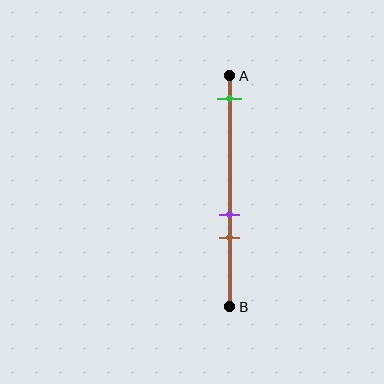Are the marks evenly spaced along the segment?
No, the marks are not evenly spaced.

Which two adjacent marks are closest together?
The purple and brown marks are the closest adjacent pair.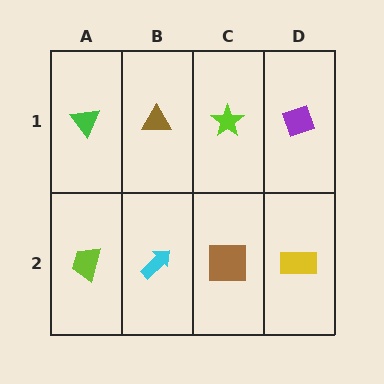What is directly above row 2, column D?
A purple diamond.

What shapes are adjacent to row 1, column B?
A cyan arrow (row 2, column B), a green triangle (row 1, column A), a lime star (row 1, column C).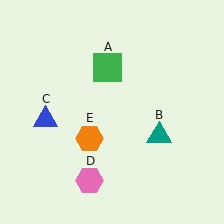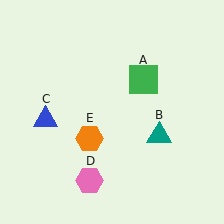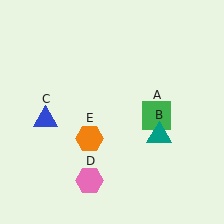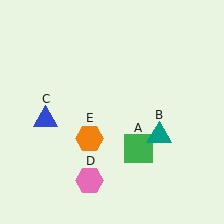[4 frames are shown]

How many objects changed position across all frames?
1 object changed position: green square (object A).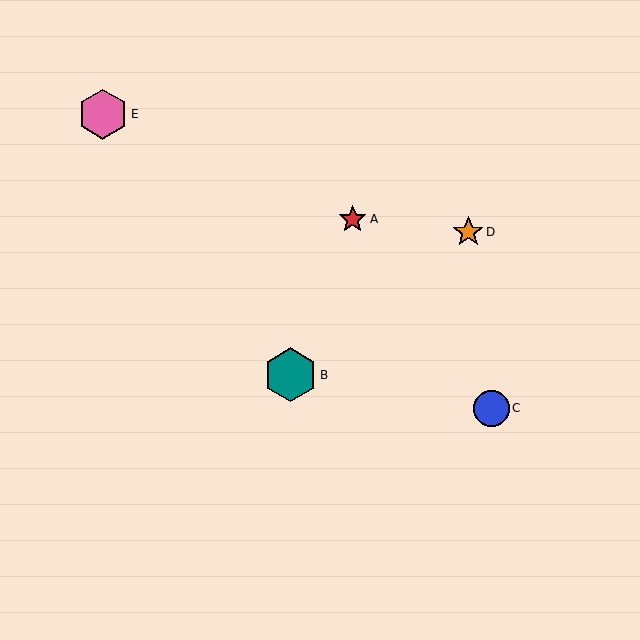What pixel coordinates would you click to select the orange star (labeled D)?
Click at (468, 232) to select the orange star D.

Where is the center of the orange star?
The center of the orange star is at (468, 232).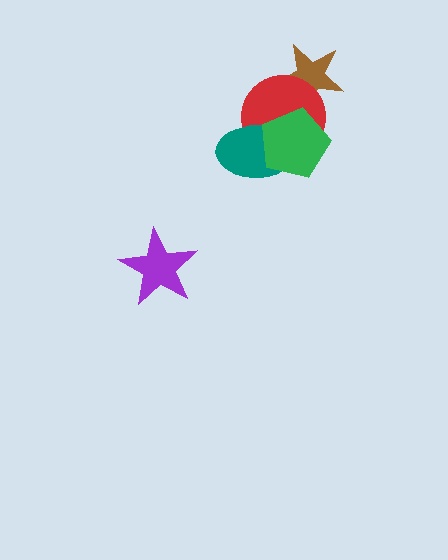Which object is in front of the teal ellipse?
The green pentagon is in front of the teal ellipse.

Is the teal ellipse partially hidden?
Yes, it is partially covered by another shape.